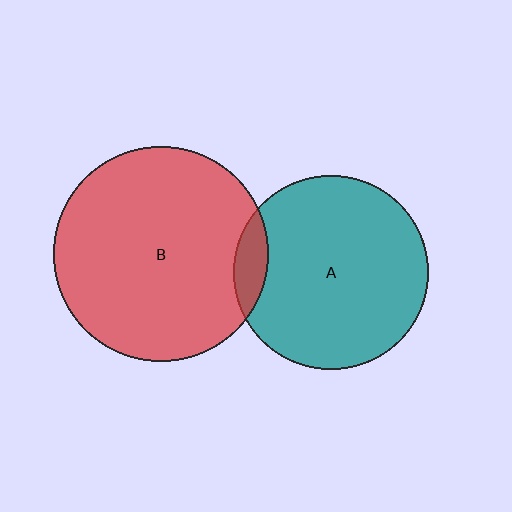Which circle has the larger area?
Circle B (red).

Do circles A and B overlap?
Yes.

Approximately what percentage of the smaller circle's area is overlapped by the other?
Approximately 10%.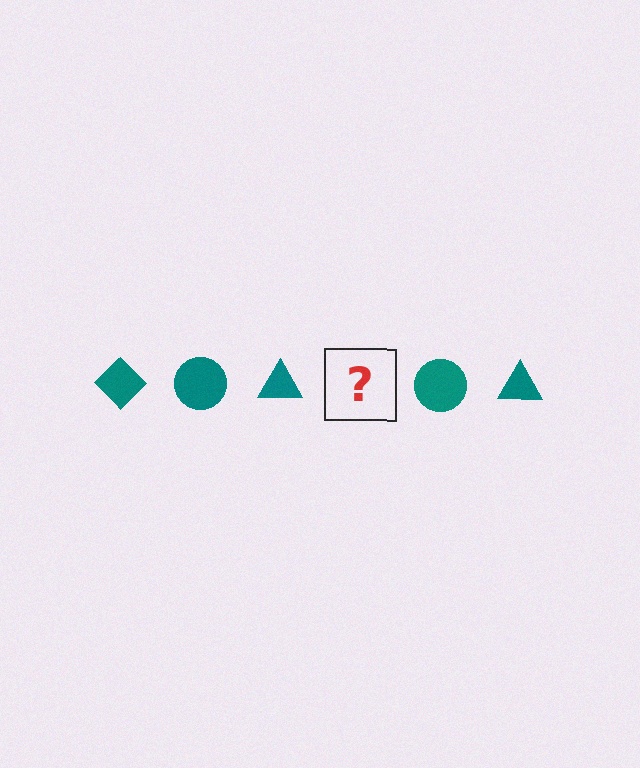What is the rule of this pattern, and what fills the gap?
The rule is that the pattern cycles through diamond, circle, triangle shapes in teal. The gap should be filled with a teal diamond.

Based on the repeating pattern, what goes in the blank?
The blank should be a teal diamond.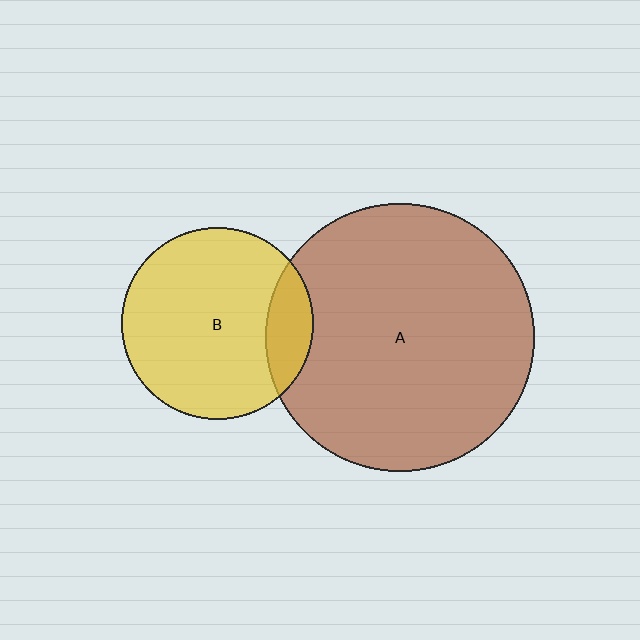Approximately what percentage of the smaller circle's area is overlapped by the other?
Approximately 15%.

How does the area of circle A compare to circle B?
Approximately 2.0 times.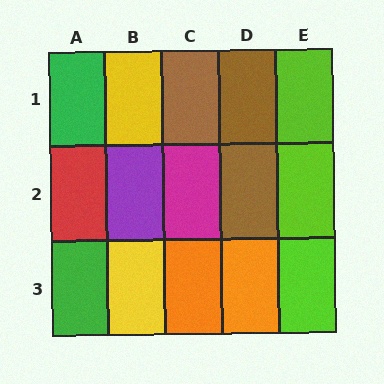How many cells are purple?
1 cell is purple.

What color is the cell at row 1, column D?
Brown.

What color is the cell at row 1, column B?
Yellow.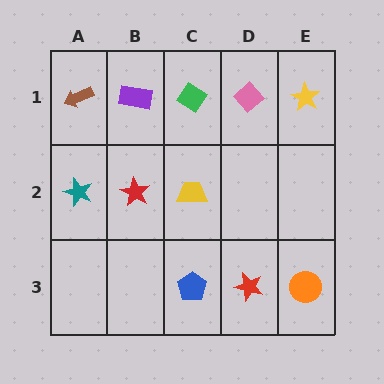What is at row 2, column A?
A teal star.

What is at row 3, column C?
A blue pentagon.